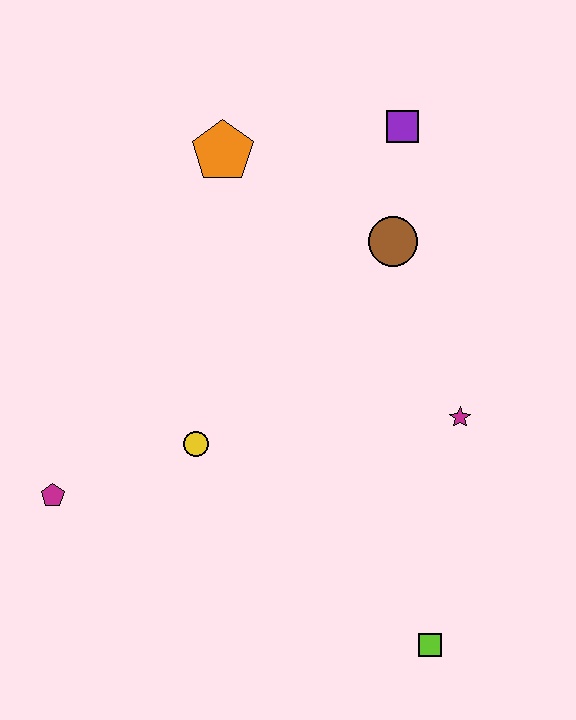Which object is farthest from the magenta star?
The magenta pentagon is farthest from the magenta star.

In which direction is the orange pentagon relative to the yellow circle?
The orange pentagon is above the yellow circle.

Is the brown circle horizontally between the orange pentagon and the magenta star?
Yes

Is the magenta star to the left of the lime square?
No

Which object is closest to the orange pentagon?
The purple square is closest to the orange pentagon.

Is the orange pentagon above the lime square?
Yes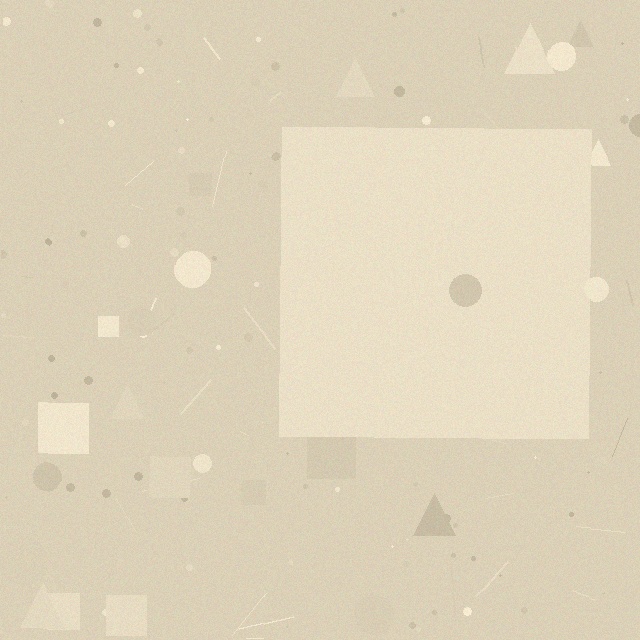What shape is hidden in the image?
A square is hidden in the image.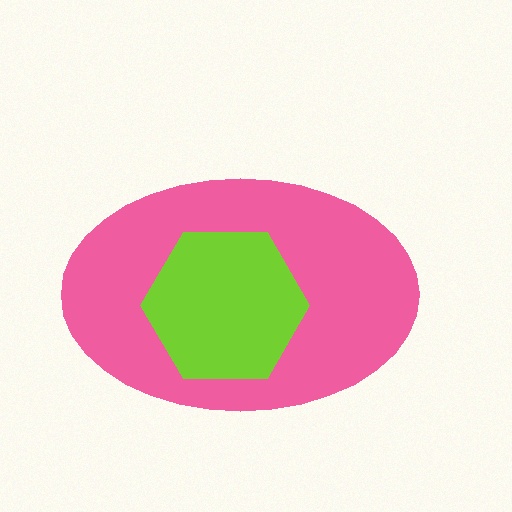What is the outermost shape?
The pink ellipse.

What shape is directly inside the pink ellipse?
The lime hexagon.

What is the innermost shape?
The lime hexagon.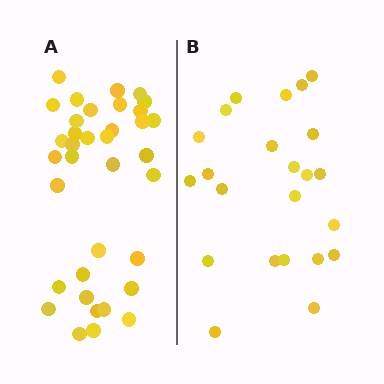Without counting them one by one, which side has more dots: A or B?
Region A (the left region) has more dots.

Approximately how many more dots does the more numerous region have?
Region A has approximately 15 more dots than region B.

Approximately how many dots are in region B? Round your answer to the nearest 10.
About 20 dots. (The exact count is 23, which rounds to 20.)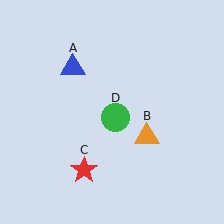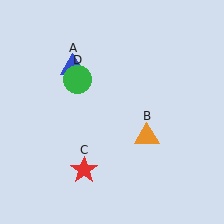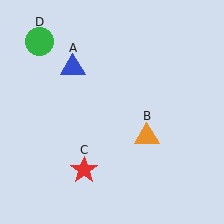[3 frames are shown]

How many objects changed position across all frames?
1 object changed position: green circle (object D).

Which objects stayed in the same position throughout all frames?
Blue triangle (object A) and orange triangle (object B) and red star (object C) remained stationary.